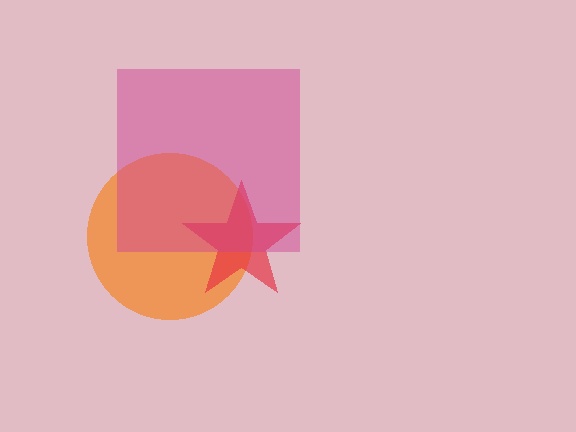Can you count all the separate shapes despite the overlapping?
Yes, there are 3 separate shapes.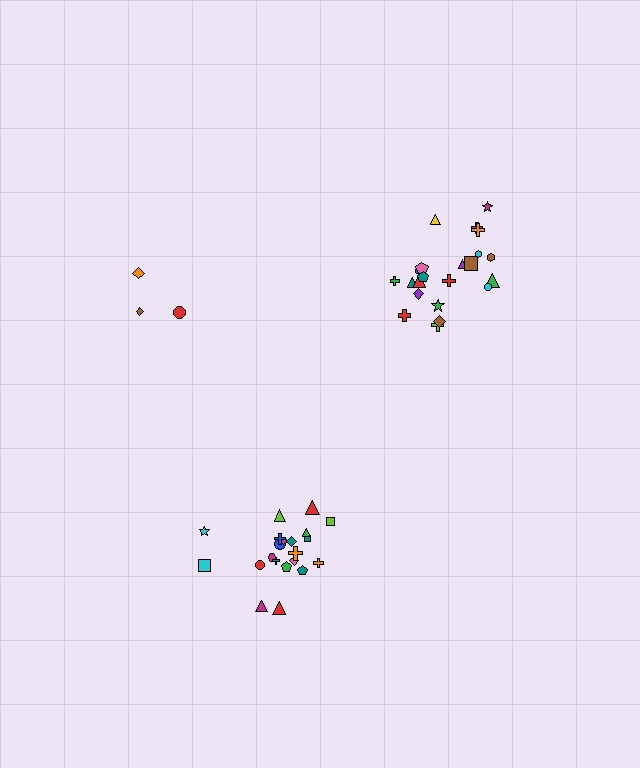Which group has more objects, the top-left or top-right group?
The top-right group.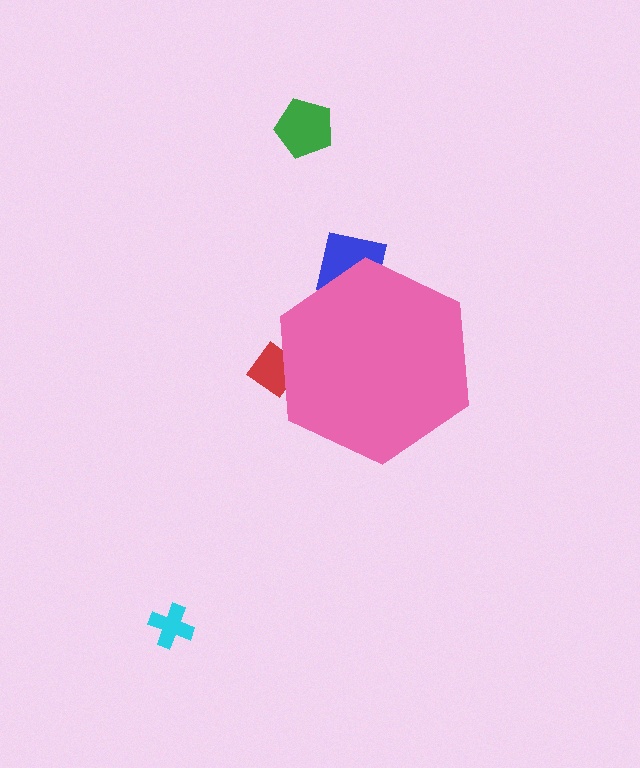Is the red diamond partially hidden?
Yes, the red diamond is partially hidden behind the pink hexagon.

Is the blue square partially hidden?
Yes, the blue square is partially hidden behind the pink hexagon.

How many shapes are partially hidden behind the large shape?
2 shapes are partially hidden.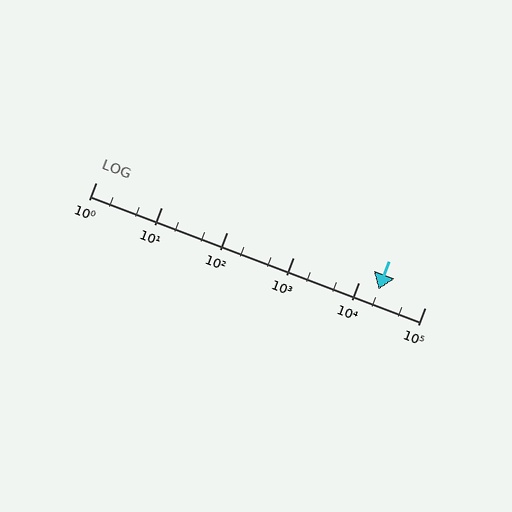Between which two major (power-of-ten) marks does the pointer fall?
The pointer is between 10000 and 100000.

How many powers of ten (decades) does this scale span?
The scale spans 5 decades, from 1 to 100000.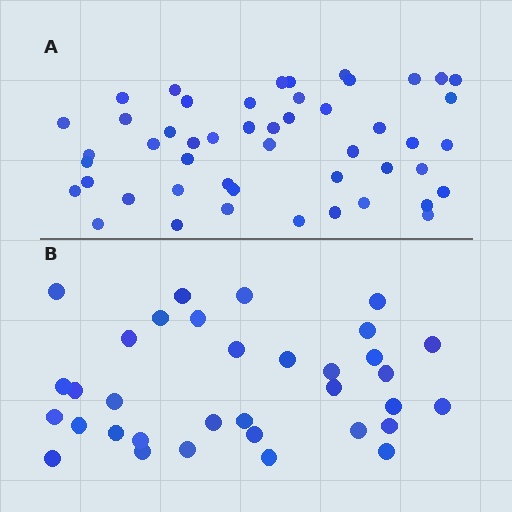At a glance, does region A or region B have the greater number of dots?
Region A (the top region) has more dots.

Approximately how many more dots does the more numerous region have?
Region A has approximately 15 more dots than region B.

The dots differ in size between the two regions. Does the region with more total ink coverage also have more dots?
No. Region B has more total ink coverage because its dots are larger, but region A actually contains more individual dots. Total area can be misleading — the number of items is what matters here.